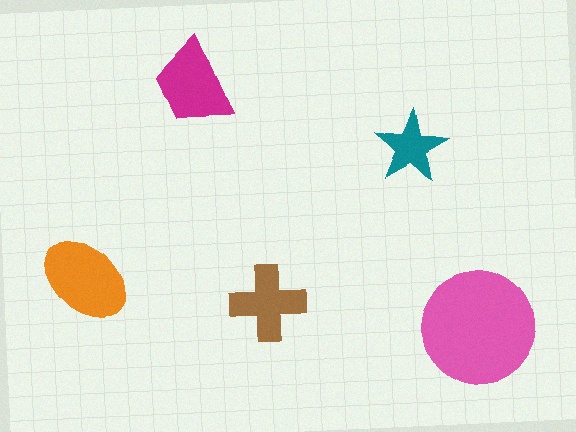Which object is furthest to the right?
The pink circle is rightmost.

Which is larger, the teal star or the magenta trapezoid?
The magenta trapezoid.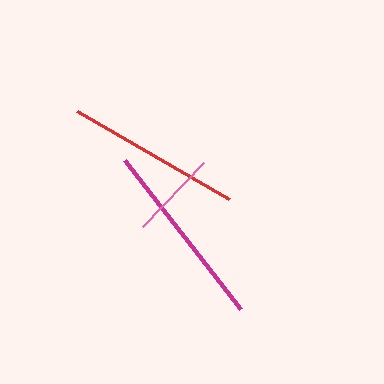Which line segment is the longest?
The magenta line is the longest at approximately 188 pixels.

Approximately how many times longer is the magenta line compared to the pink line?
The magenta line is approximately 2.1 times the length of the pink line.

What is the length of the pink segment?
The pink segment is approximately 89 pixels long.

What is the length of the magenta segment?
The magenta segment is approximately 188 pixels long.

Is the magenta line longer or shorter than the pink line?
The magenta line is longer than the pink line.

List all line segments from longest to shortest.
From longest to shortest: magenta, red, pink.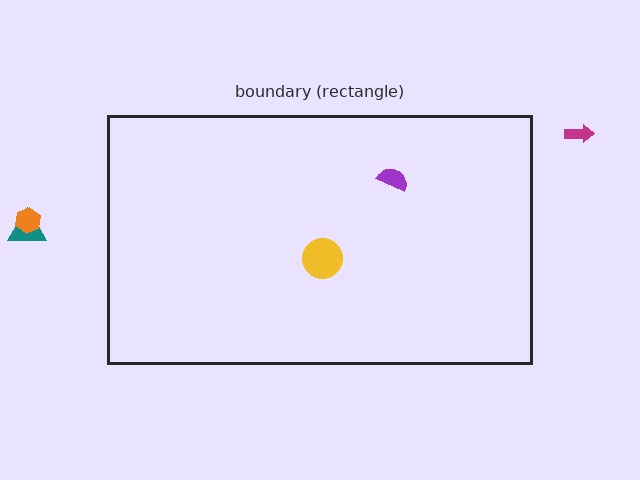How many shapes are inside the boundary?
2 inside, 3 outside.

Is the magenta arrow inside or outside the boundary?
Outside.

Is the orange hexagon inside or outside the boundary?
Outside.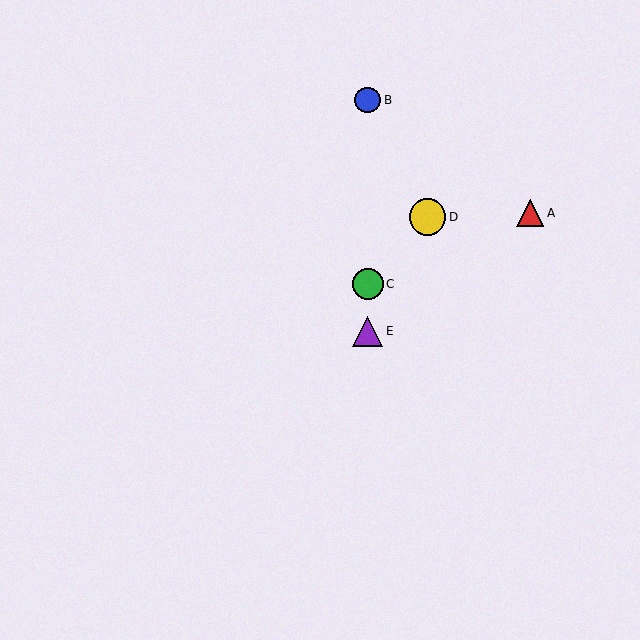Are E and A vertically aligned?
No, E is at x≈368 and A is at x≈530.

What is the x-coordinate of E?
Object E is at x≈368.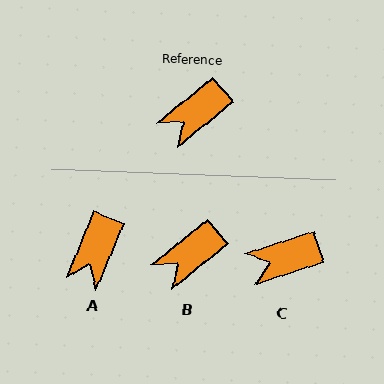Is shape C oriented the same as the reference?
No, it is off by about 21 degrees.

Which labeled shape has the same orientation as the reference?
B.